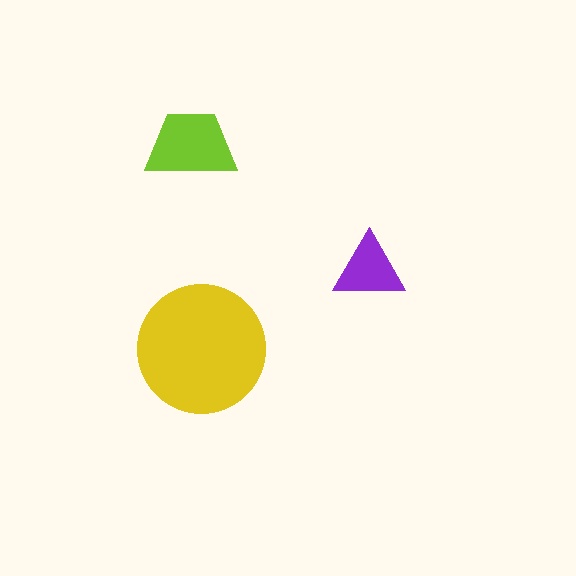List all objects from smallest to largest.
The purple triangle, the lime trapezoid, the yellow circle.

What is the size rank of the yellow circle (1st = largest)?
1st.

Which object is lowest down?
The yellow circle is bottommost.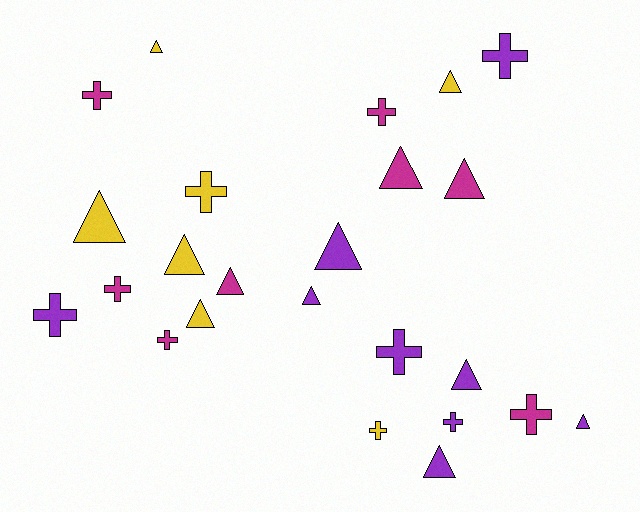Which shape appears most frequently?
Triangle, with 13 objects.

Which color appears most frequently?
Purple, with 9 objects.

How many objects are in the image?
There are 24 objects.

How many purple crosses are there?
There are 4 purple crosses.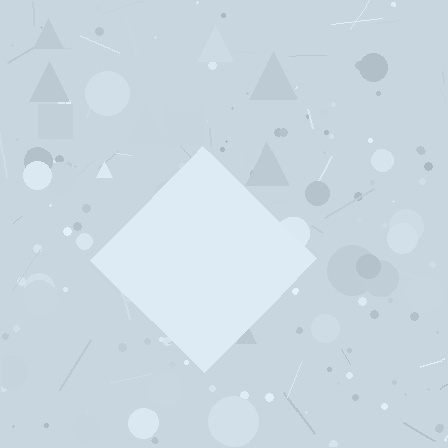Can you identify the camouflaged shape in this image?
The camouflaged shape is a diamond.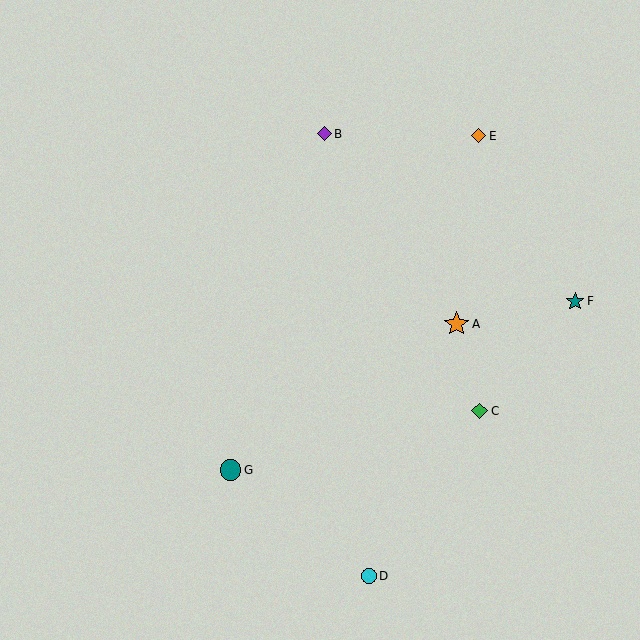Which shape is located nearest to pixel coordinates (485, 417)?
The green diamond (labeled C) at (480, 411) is nearest to that location.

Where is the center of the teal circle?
The center of the teal circle is at (231, 470).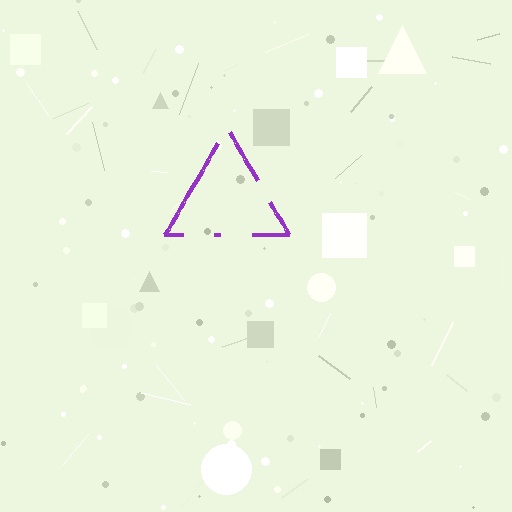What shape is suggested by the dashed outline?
The dashed outline suggests a triangle.